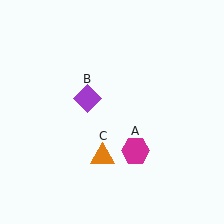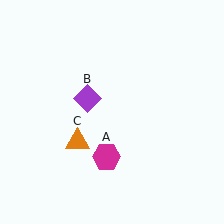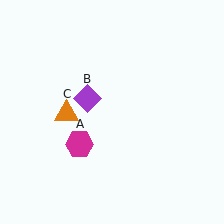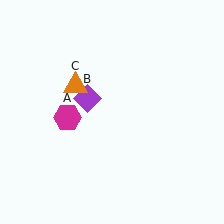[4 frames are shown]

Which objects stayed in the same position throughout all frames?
Purple diamond (object B) remained stationary.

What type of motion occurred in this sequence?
The magenta hexagon (object A), orange triangle (object C) rotated clockwise around the center of the scene.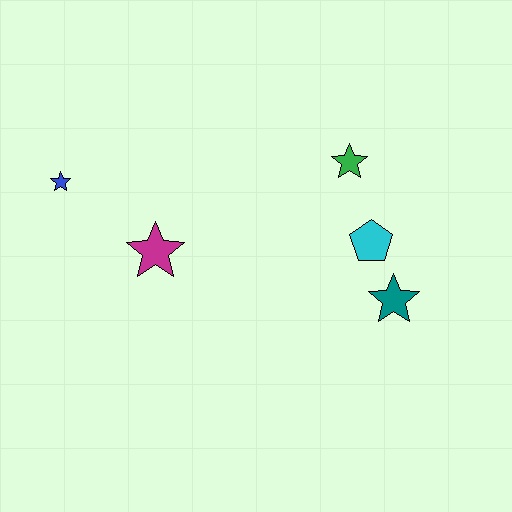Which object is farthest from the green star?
The blue star is farthest from the green star.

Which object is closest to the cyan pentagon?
The teal star is closest to the cyan pentagon.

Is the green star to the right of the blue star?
Yes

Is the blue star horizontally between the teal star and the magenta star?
No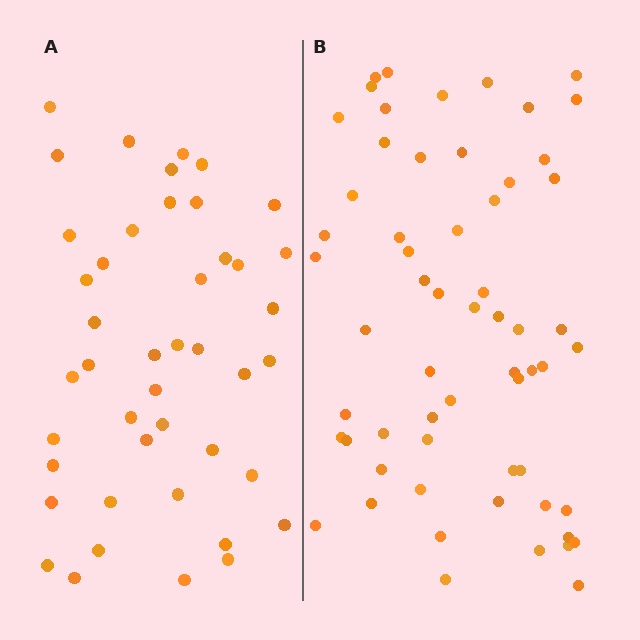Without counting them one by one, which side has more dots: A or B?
Region B (the right region) has more dots.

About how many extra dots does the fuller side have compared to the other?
Region B has approximately 15 more dots than region A.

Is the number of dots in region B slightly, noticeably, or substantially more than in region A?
Region B has noticeably more, but not dramatically so. The ratio is roughly 1.4 to 1.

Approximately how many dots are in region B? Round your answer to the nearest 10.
About 60 dots.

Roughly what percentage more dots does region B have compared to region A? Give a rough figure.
About 35% more.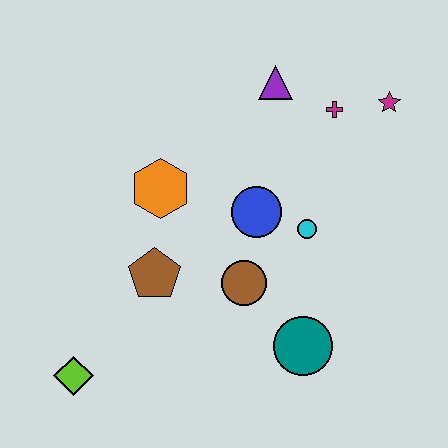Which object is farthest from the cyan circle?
The lime diamond is farthest from the cyan circle.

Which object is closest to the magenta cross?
The magenta star is closest to the magenta cross.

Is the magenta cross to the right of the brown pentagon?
Yes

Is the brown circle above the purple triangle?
No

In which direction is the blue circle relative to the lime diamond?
The blue circle is to the right of the lime diamond.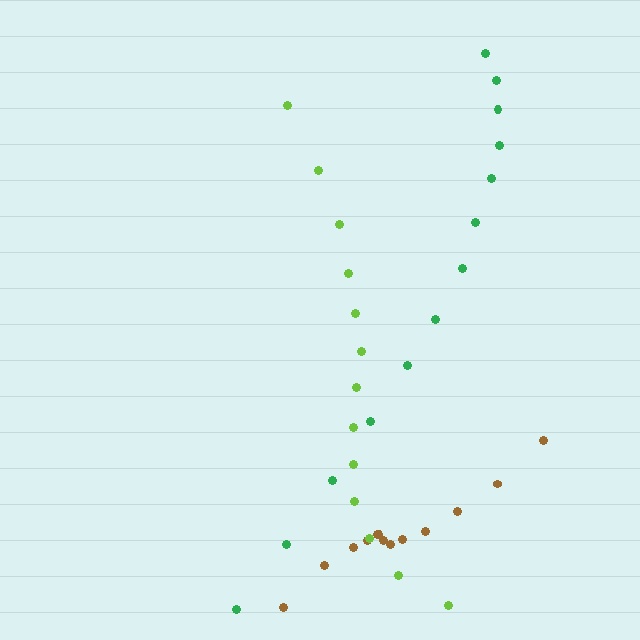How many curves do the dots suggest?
There are 3 distinct paths.